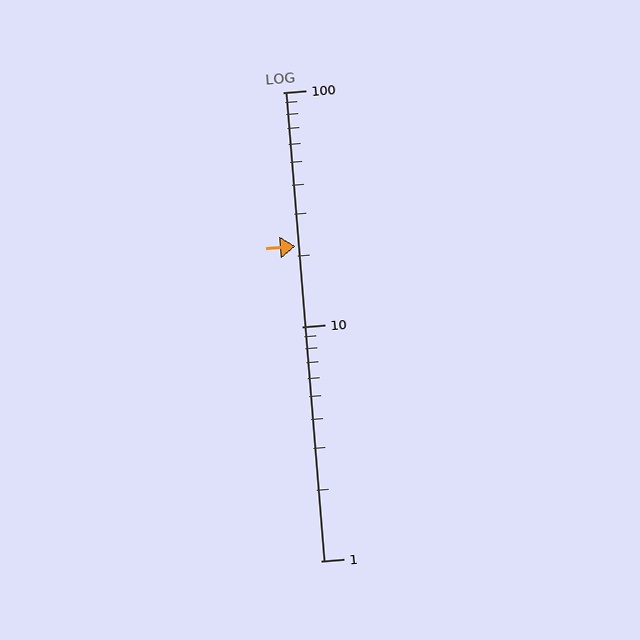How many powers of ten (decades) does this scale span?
The scale spans 2 decades, from 1 to 100.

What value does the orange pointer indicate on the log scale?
The pointer indicates approximately 22.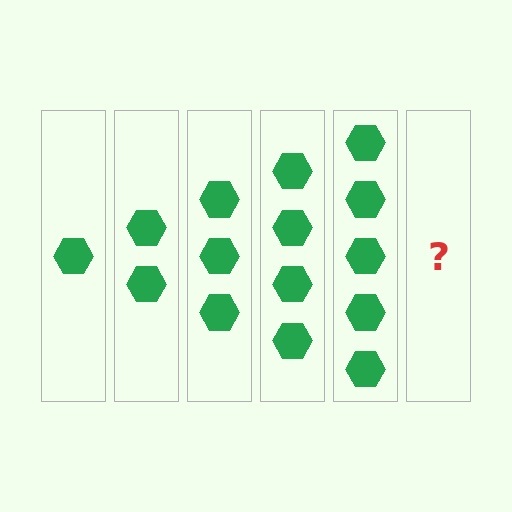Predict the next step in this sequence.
The next step is 6 hexagons.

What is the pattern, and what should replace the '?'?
The pattern is that each step adds one more hexagon. The '?' should be 6 hexagons.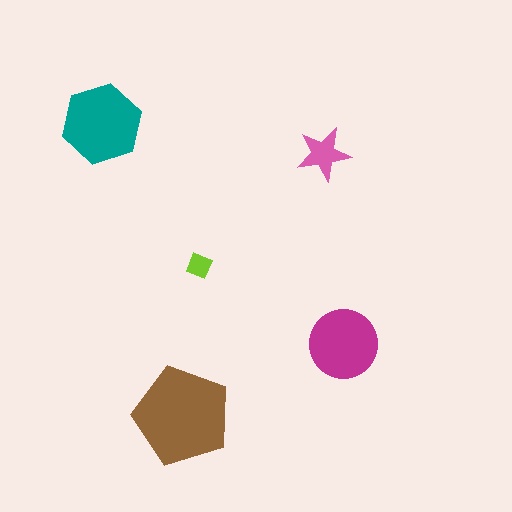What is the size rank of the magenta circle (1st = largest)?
3rd.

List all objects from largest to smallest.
The brown pentagon, the teal hexagon, the magenta circle, the pink star, the lime diamond.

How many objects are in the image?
There are 5 objects in the image.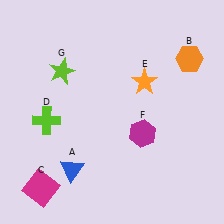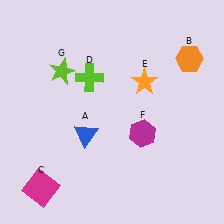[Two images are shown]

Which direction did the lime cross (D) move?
The lime cross (D) moved up.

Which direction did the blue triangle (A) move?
The blue triangle (A) moved up.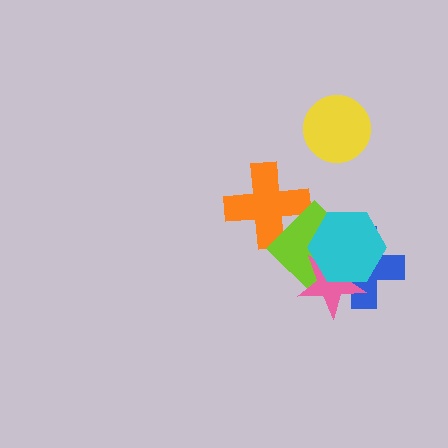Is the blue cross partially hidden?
Yes, it is partially covered by another shape.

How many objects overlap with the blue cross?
3 objects overlap with the blue cross.